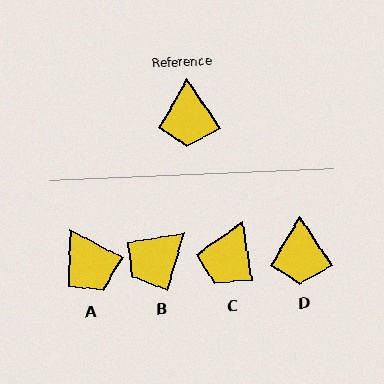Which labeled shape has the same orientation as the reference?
D.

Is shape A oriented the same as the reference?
No, it is off by about 28 degrees.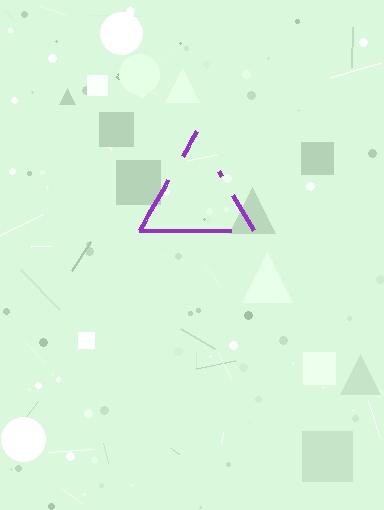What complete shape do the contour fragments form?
The contour fragments form a triangle.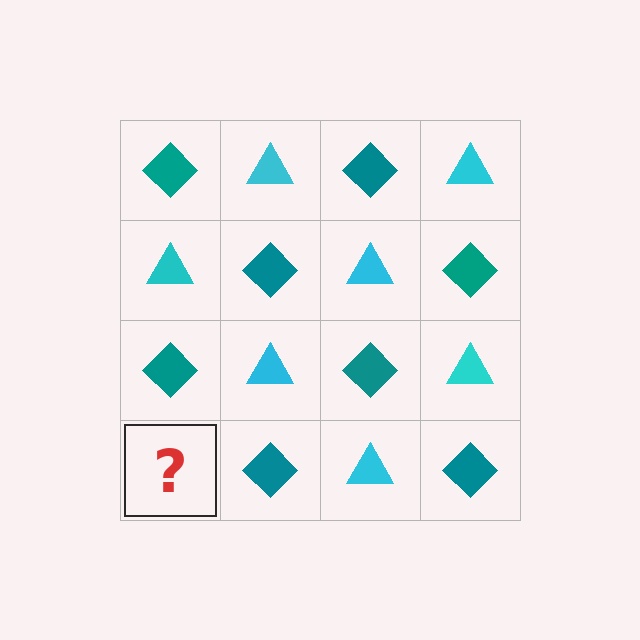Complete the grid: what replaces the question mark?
The question mark should be replaced with a cyan triangle.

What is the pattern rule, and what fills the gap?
The rule is that it alternates teal diamond and cyan triangle in a checkerboard pattern. The gap should be filled with a cyan triangle.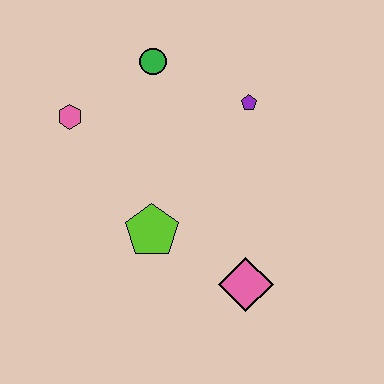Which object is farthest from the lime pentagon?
The green circle is farthest from the lime pentagon.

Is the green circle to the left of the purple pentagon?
Yes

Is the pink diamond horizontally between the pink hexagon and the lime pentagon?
No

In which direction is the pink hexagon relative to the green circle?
The pink hexagon is to the left of the green circle.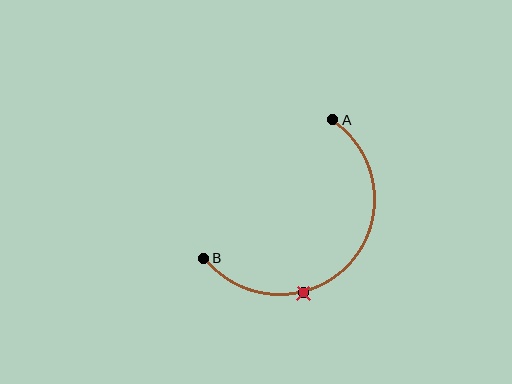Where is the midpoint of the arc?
The arc midpoint is the point on the curve farthest from the straight line joining A and B. It sits below and to the right of that line.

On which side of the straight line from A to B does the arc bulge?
The arc bulges below and to the right of the straight line connecting A and B.